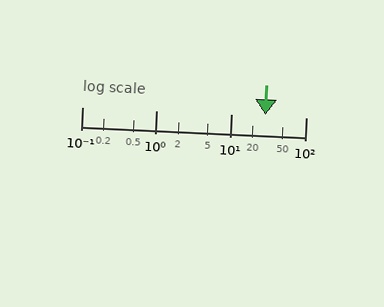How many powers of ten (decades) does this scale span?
The scale spans 3 decades, from 0.1 to 100.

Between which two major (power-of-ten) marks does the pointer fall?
The pointer is between 10 and 100.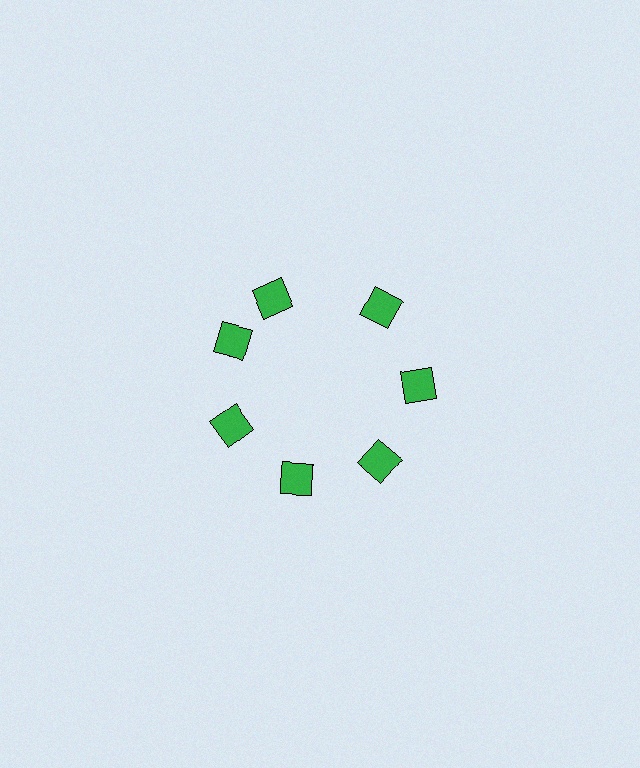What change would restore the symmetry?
The symmetry would be restored by rotating it back into even spacing with its neighbors so that all 7 squares sit at equal angles and equal distance from the center.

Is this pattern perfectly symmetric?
No. The 7 green squares are arranged in a ring, but one element near the 12 o'clock position is rotated out of alignment along the ring, breaking the 7-fold rotational symmetry.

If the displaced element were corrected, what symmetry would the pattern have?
It would have 7-fold rotational symmetry — the pattern would map onto itself every 51 degrees.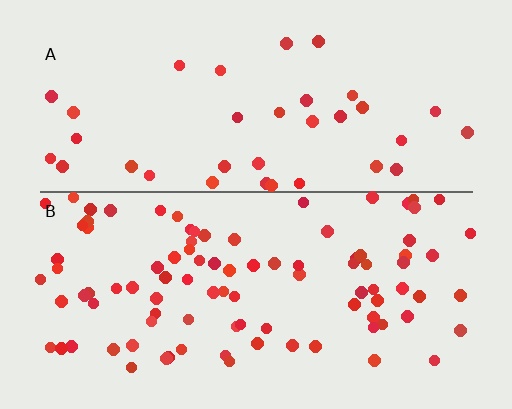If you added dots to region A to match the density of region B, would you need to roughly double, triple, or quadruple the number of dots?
Approximately triple.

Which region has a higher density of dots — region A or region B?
B (the bottom).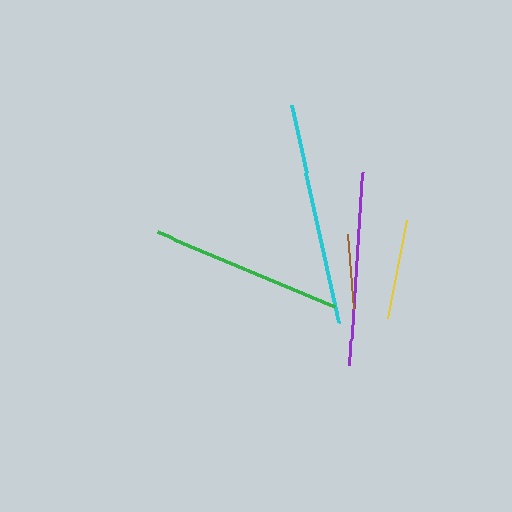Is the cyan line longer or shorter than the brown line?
The cyan line is longer than the brown line.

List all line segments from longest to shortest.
From longest to shortest: cyan, purple, green, yellow, brown.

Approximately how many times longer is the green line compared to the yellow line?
The green line is approximately 1.9 times the length of the yellow line.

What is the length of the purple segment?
The purple segment is approximately 193 pixels long.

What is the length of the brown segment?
The brown segment is approximately 76 pixels long.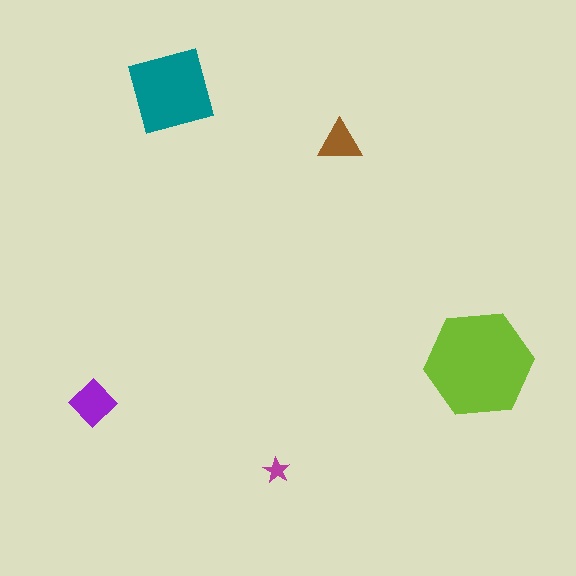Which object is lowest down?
The magenta star is bottommost.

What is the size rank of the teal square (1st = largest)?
2nd.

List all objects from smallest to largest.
The magenta star, the brown triangle, the purple diamond, the teal square, the lime hexagon.